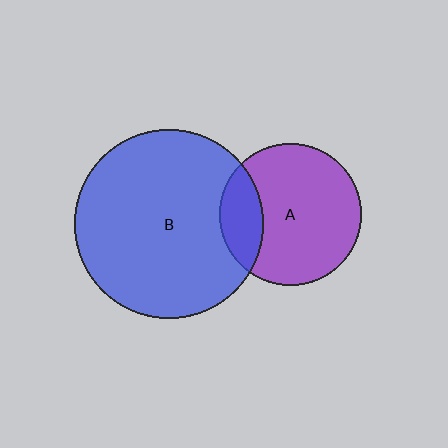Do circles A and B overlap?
Yes.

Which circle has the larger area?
Circle B (blue).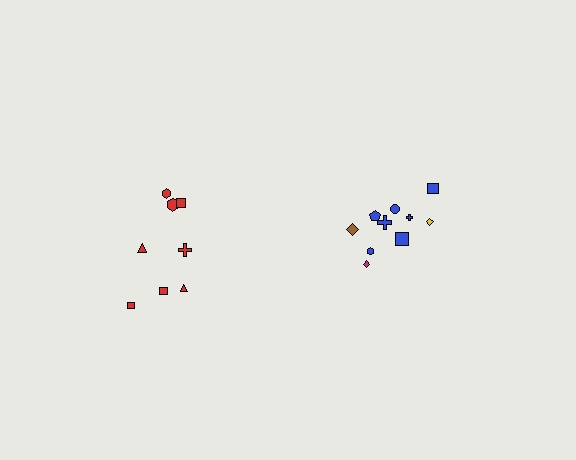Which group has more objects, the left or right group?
The right group.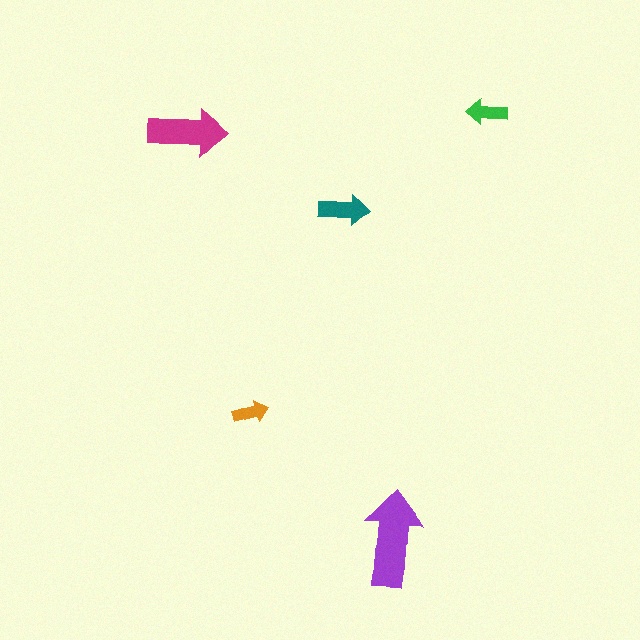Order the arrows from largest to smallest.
the purple one, the magenta one, the teal one, the green one, the orange one.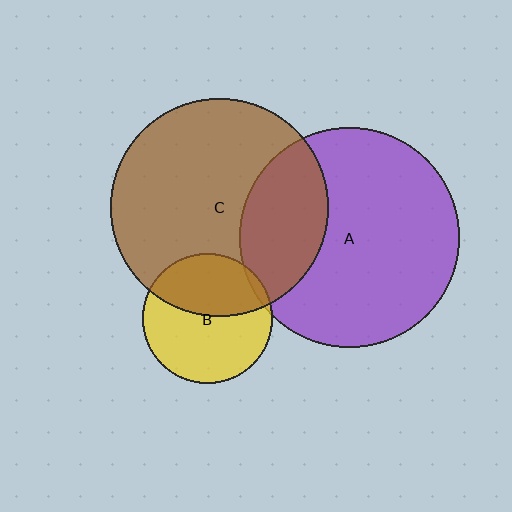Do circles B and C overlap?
Yes.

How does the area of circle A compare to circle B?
Approximately 2.9 times.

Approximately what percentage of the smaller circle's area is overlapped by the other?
Approximately 40%.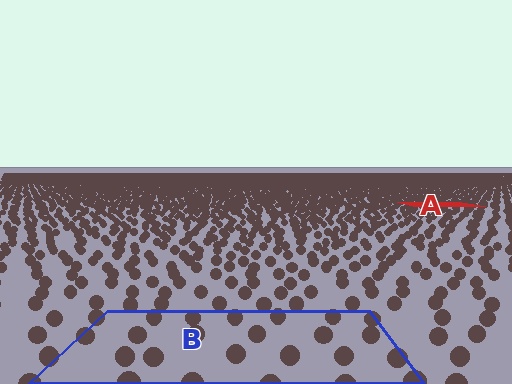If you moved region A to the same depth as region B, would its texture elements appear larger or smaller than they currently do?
They would appear larger. At a closer depth, the same texture elements are projected at a bigger on-screen size.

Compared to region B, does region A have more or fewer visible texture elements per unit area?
Region A has more texture elements per unit area — they are packed more densely because it is farther away.